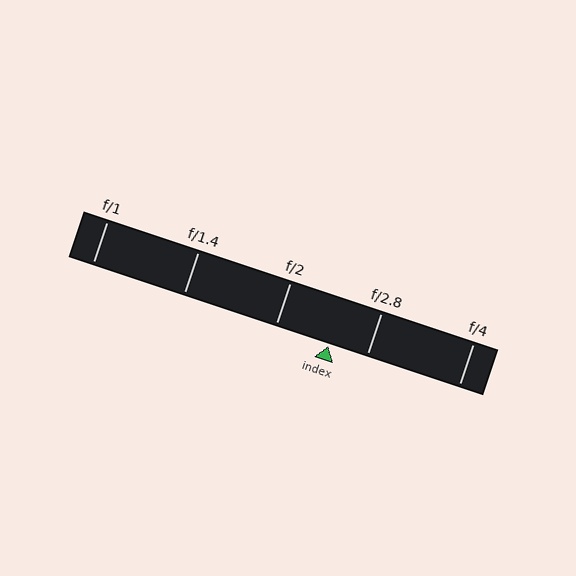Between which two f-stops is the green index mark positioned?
The index mark is between f/2 and f/2.8.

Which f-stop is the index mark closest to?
The index mark is closest to f/2.8.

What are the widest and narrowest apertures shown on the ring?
The widest aperture shown is f/1 and the narrowest is f/4.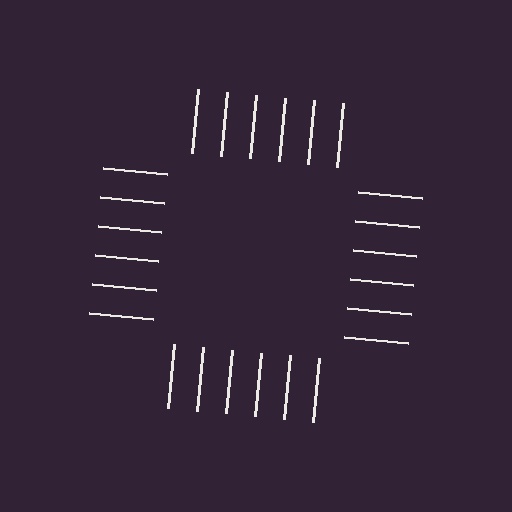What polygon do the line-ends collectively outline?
An illusory square — the line segments terminate on its edges but no continuous stroke is drawn.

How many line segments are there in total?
24 — 6 along each of the 4 edges.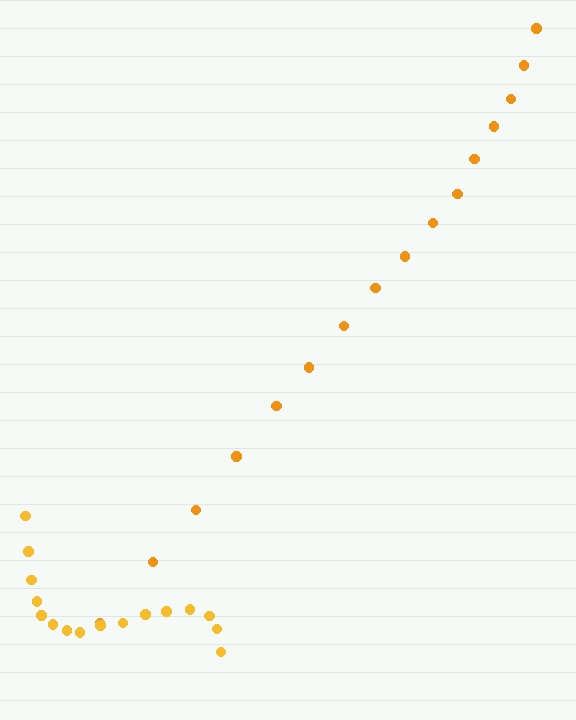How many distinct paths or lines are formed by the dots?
There are 2 distinct paths.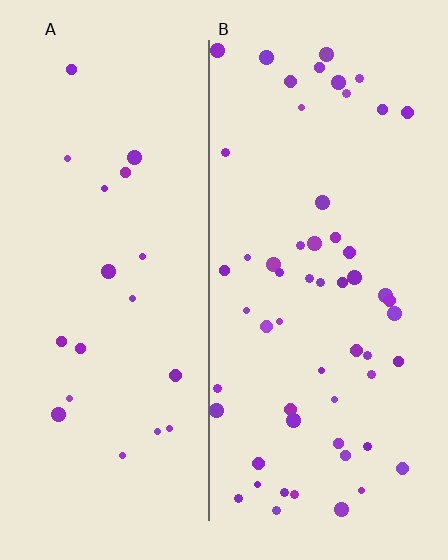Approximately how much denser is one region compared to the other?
Approximately 2.8× — region B over region A.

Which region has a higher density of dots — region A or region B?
B (the right).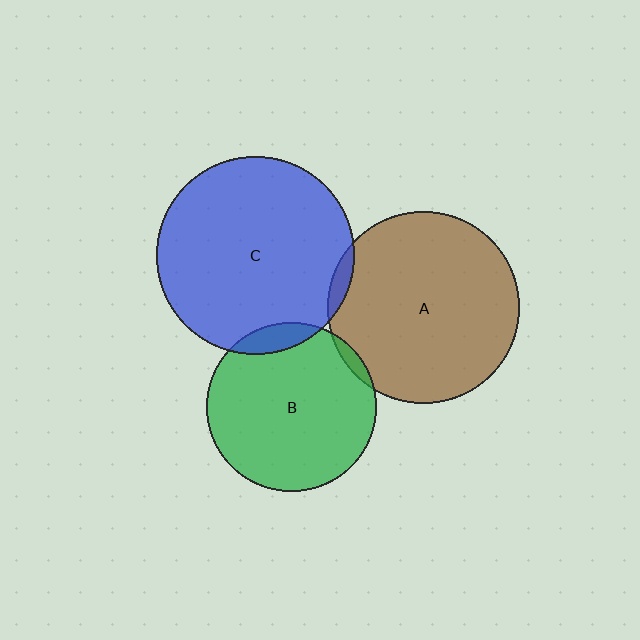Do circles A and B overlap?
Yes.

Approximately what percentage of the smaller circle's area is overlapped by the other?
Approximately 5%.